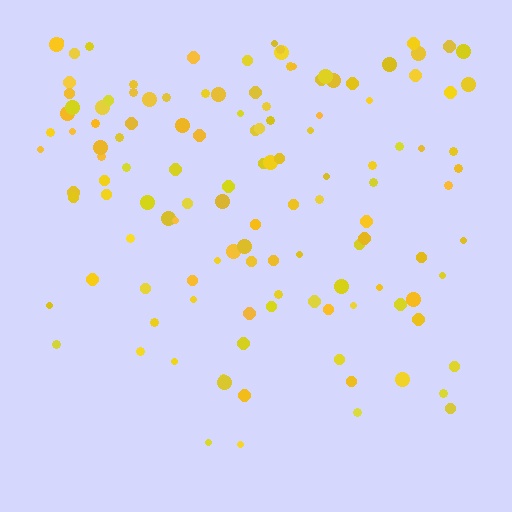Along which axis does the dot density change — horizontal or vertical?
Vertical.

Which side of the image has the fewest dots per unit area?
The bottom.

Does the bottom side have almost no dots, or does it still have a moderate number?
Still a moderate number, just noticeably fewer than the top.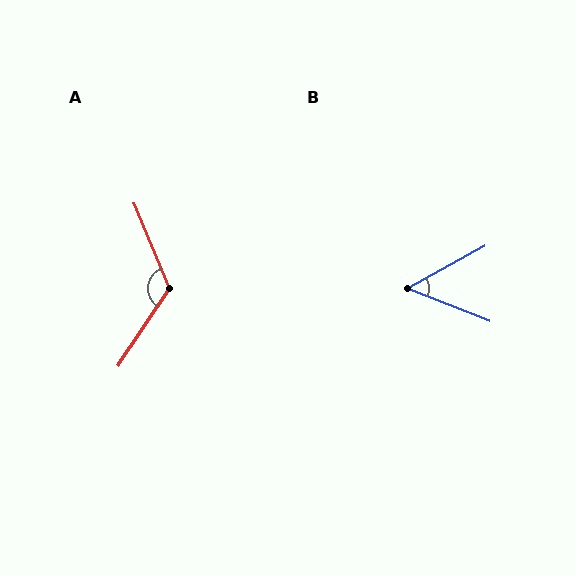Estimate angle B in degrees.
Approximately 50 degrees.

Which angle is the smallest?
B, at approximately 50 degrees.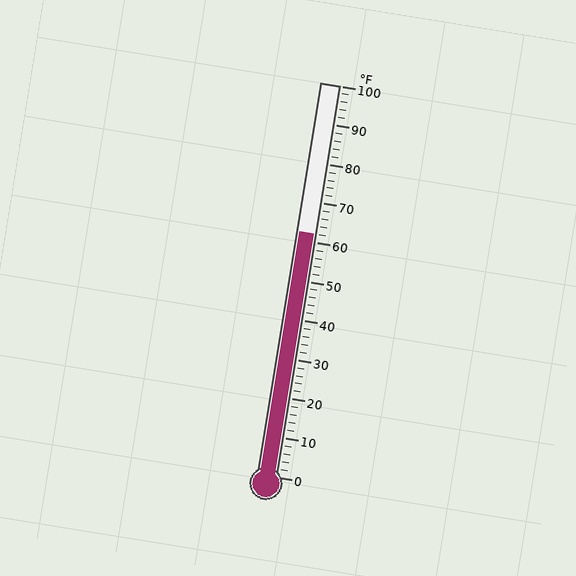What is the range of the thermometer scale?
The thermometer scale ranges from 0°F to 100°F.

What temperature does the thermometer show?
The thermometer shows approximately 62°F.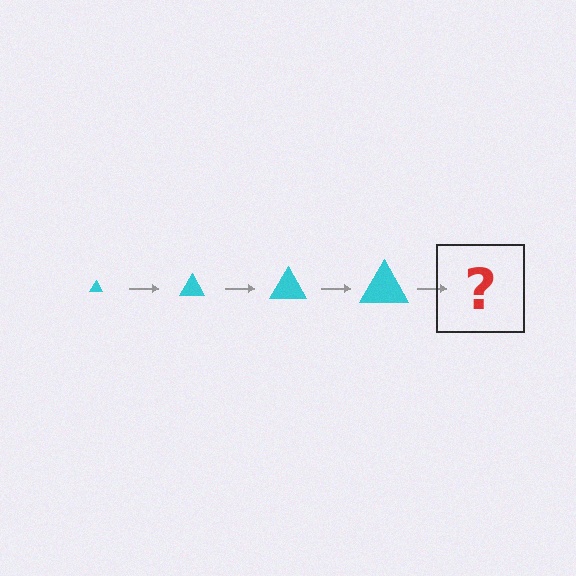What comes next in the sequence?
The next element should be a cyan triangle, larger than the previous one.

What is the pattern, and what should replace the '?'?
The pattern is that the triangle gets progressively larger each step. The '?' should be a cyan triangle, larger than the previous one.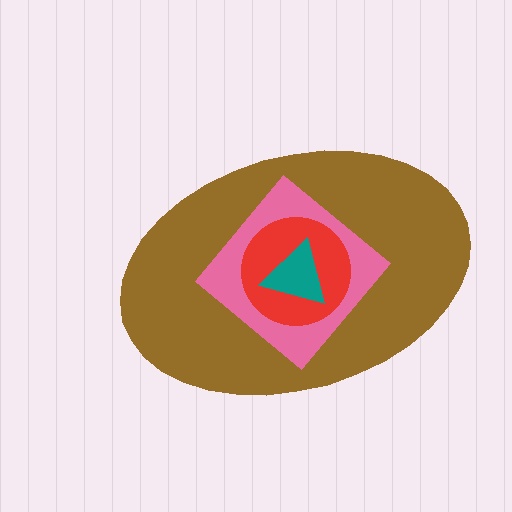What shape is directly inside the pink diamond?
The red circle.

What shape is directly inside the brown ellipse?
The pink diamond.